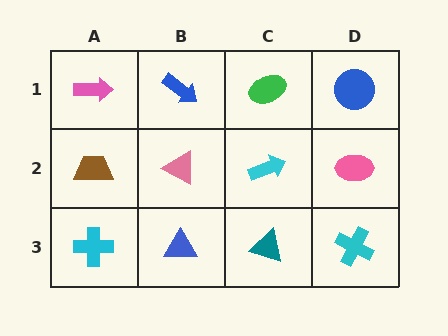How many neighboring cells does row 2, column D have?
3.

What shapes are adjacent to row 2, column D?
A blue circle (row 1, column D), a cyan cross (row 3, column D), a cyan arrow (row 2, column C).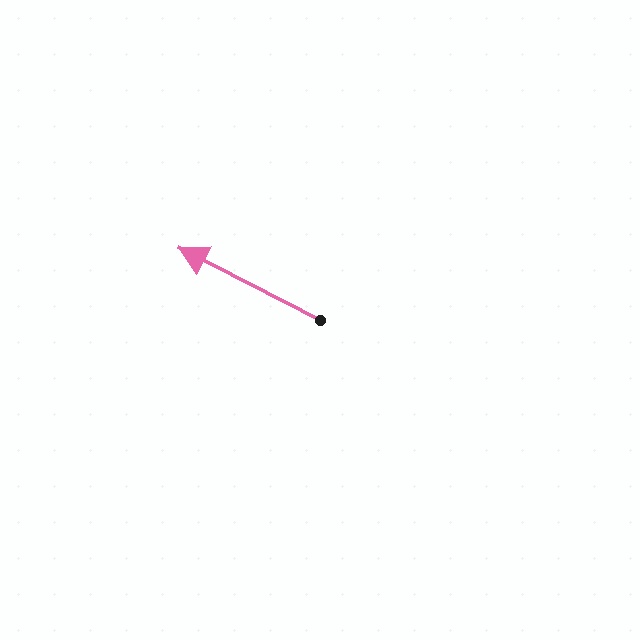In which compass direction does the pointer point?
Northwest.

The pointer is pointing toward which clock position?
Roughly 10 o'clock.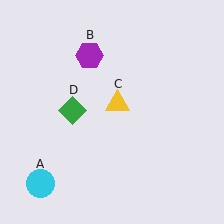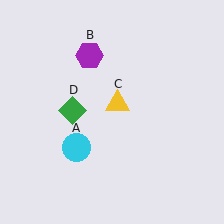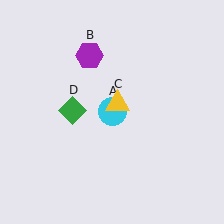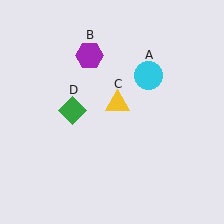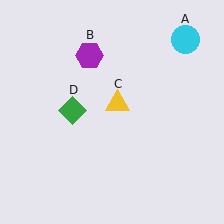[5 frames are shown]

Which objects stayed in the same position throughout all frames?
Purple hexagon (object B) and yellow triangle (object C) and green diamond (object D) remained stationary.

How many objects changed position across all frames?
1 object changed position: cyan circle (object A).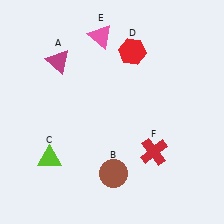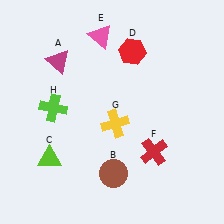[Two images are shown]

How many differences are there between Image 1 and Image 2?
There are 2 differences between the two images.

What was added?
A yellow cross (G), a lime cross (H) were added in Image 2.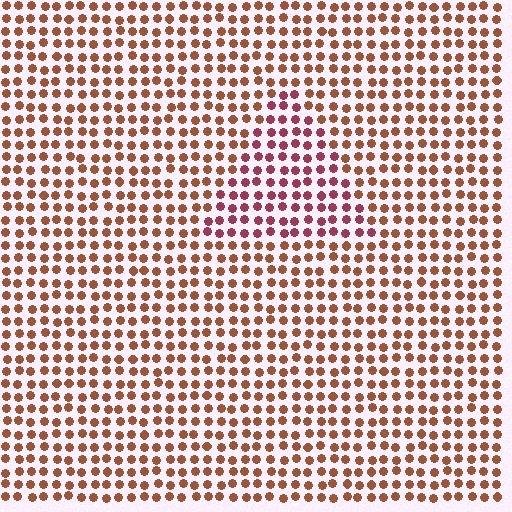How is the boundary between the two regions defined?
The boundary is defined purely by a slight shift in hue (about 35 degrees). Spacing, size, and orientation are identical on both sides.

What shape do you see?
I see a triangle.